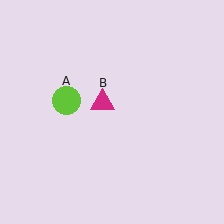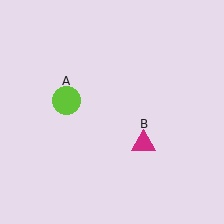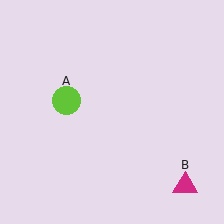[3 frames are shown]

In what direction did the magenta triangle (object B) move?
The magenta triangle (object B) moved down and to the right.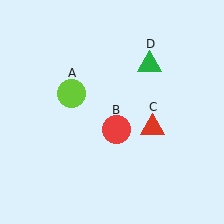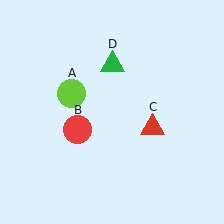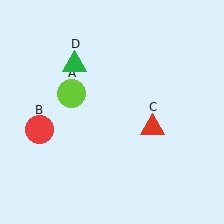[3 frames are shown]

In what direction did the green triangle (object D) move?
The green triangle (object D) moved left.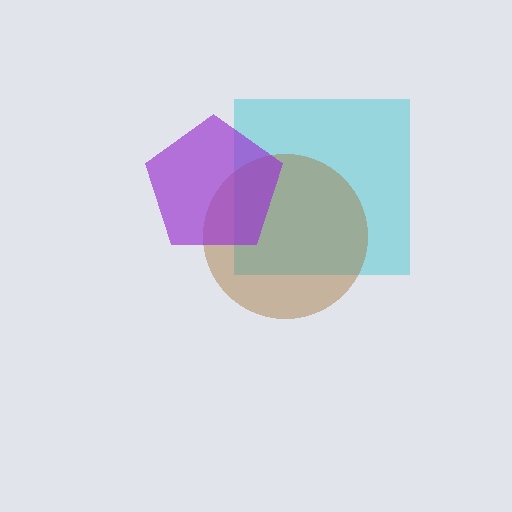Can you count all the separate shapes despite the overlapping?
Yes, there are 3 separate shapes.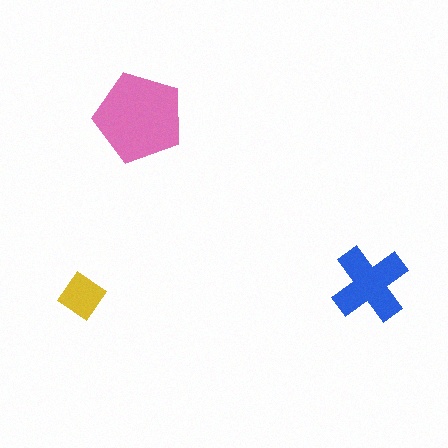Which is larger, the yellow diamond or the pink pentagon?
The pink pentagon.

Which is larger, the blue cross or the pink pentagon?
The pink pentagon.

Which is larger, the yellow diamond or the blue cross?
The blue cross.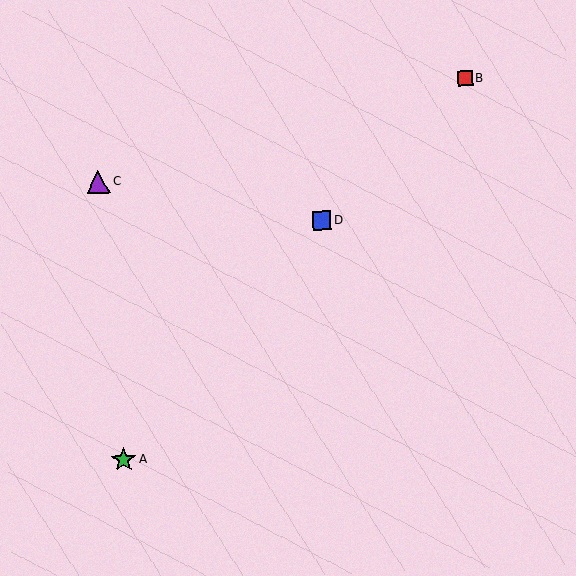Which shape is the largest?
The green star (labeled A) is the largest.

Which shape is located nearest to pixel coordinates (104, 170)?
The purple triangle (labeled C) at (98, 182) is nearest to that location.